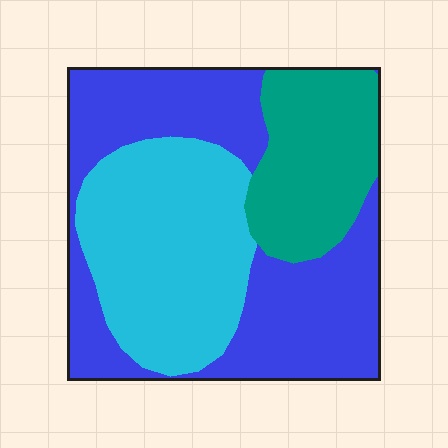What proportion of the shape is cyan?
Cyan takes up between a third and a half of the shape.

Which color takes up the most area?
Blue, at roughly 45%.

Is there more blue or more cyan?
Blue.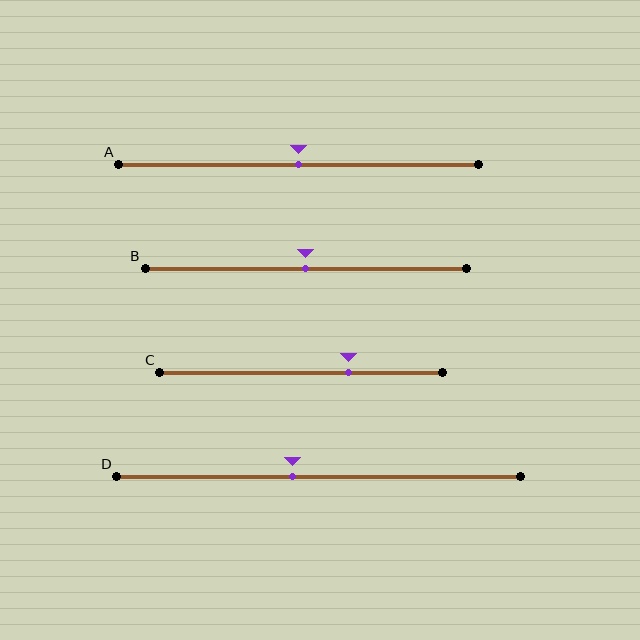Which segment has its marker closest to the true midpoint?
Segment A has its marker closest to the true midpoint.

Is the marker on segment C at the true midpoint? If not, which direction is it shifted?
No, the marker on segment C is shifted to the right by about 17% of the segment length.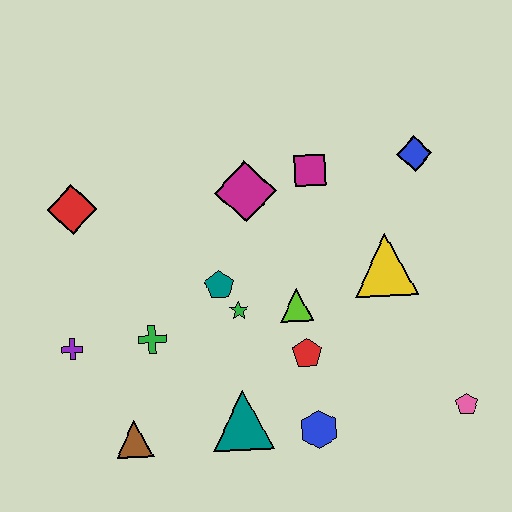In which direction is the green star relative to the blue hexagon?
The green star is above the blue hexagon.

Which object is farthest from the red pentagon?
The red diamond is farthest from the red pentagon.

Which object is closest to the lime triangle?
The red pentagon is closest to the lime triangle.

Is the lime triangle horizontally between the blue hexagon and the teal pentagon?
Yes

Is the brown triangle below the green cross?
Yes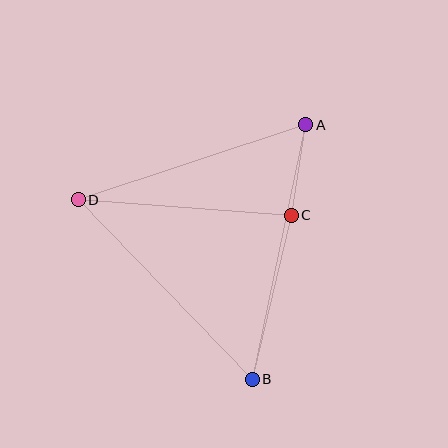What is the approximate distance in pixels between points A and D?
The distance between A and D is approximately 239 pixels.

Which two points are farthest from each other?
Points A and B are farthest from each other.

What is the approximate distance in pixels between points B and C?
The distance between B and C is approximately 169 pixels.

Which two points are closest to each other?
Points A and C are closest to each other.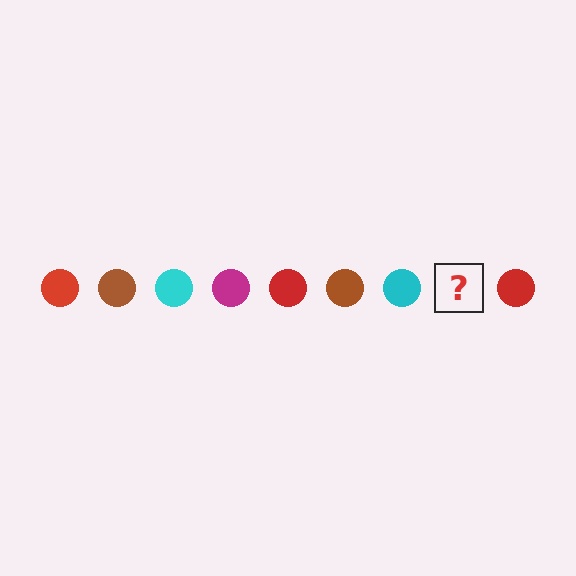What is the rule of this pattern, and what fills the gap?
The rule is that the pattern cycles through red, brown, cyan, magenta circles. The gap should be filled with a magenta circle.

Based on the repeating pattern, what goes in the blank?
The blank should be a magenta circle.